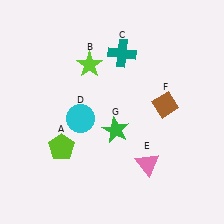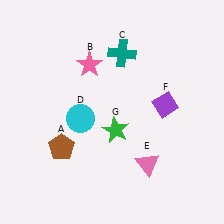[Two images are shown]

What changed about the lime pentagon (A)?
In Image 1, A is lime. In Image 2, it changed to brown.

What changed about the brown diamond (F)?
In Image 1, F is brown. In Image 2, it changed to purple.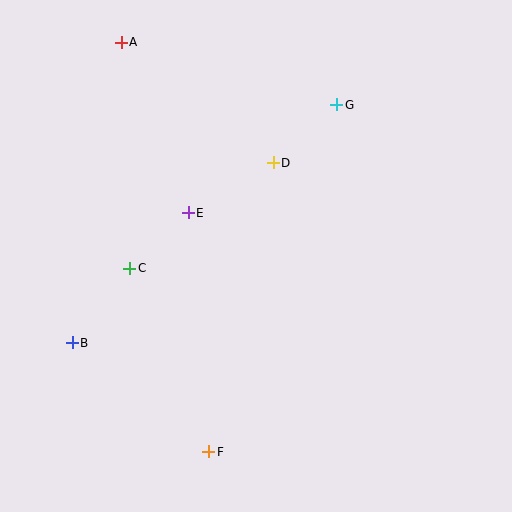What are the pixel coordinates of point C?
Point C is at (130, 268).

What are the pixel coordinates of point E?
Point E is at (188, 213).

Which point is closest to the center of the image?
Point E at (188, 213) is closest to the center.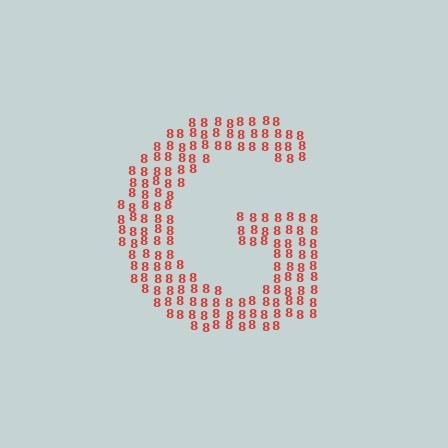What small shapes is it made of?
It is made of small digit 8's.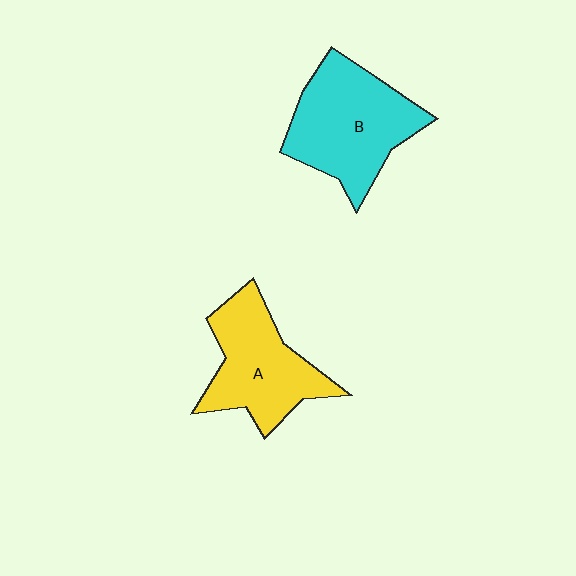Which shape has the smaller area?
Shape A (yellow).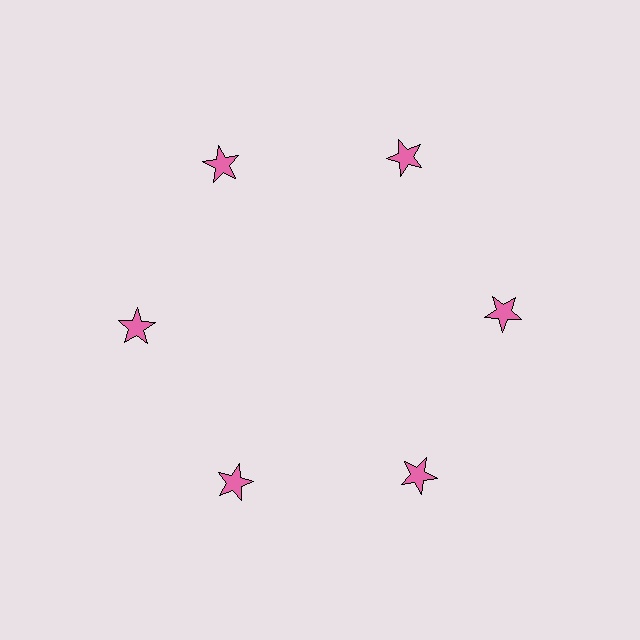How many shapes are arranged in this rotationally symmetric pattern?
There are 6 shapes, arranged in 6 groups of 1.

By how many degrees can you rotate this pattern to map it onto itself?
The pattern maps onto itself every 60 degrees of rotation.